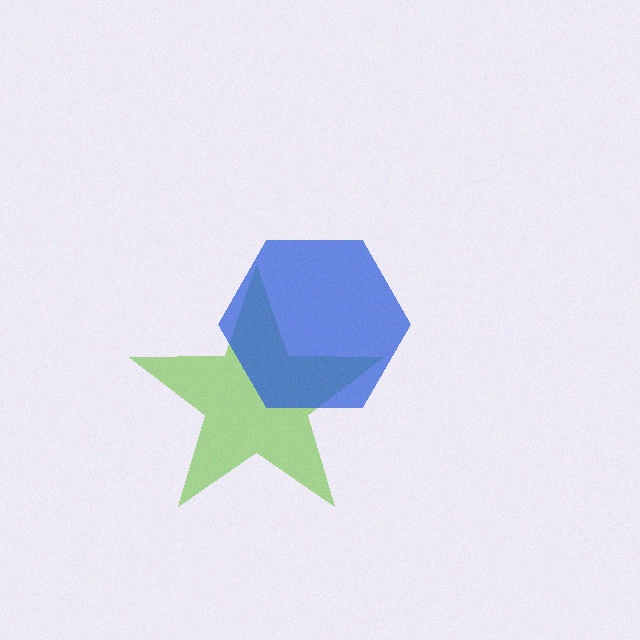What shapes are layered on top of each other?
The layered shapes are: a lime star, a blue hexagon.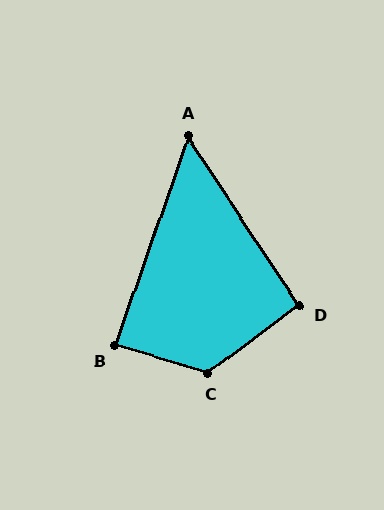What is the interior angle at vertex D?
Approximately 93 degrees (approximately right).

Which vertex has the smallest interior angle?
A, at approximately 53 degrees.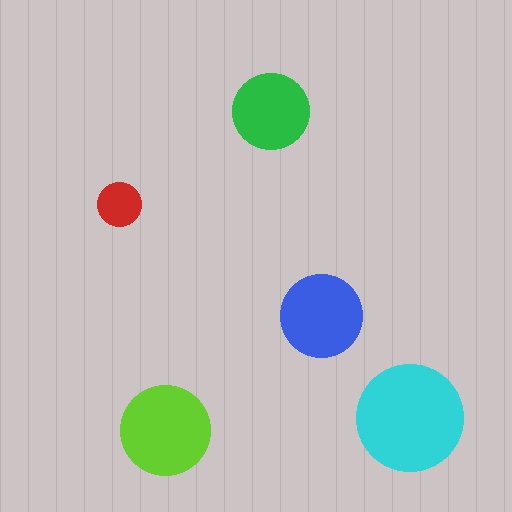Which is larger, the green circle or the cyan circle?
The cyan one.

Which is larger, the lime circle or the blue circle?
The lime one.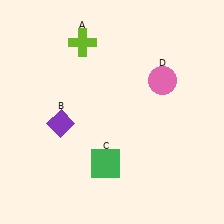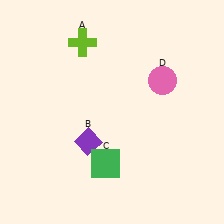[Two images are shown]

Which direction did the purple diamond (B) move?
The purple diamond (B) moved right.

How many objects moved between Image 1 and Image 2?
1 object moved between the two images.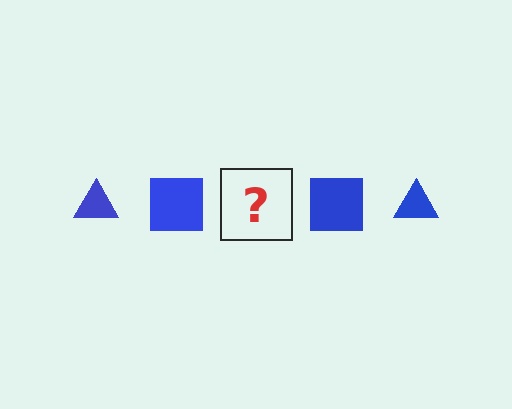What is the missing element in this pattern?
The missing element is a blue triangle.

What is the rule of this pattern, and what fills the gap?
The rule is that the pattern cycles through triangle, square shapes in blue. The gap should be filled with a blue triangle.